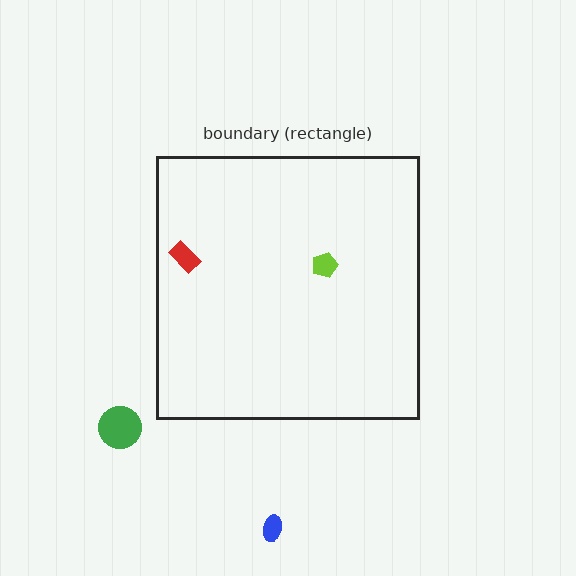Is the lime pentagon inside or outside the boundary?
Inside.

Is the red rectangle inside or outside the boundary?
Inside.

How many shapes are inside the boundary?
2 inside, 2 outside.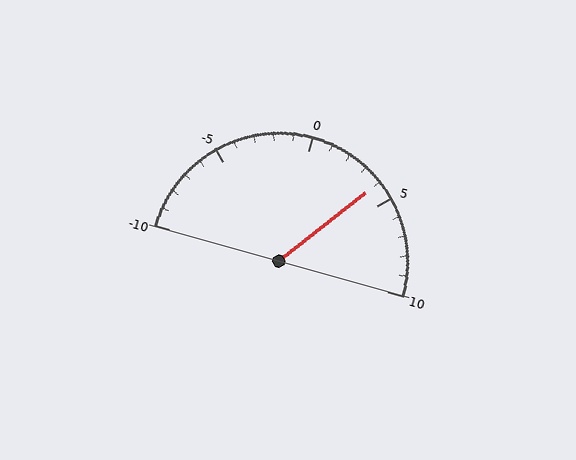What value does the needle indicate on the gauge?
The needle indicates approximately 4.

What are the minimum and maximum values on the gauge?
The gauge ranges from -10 to 10.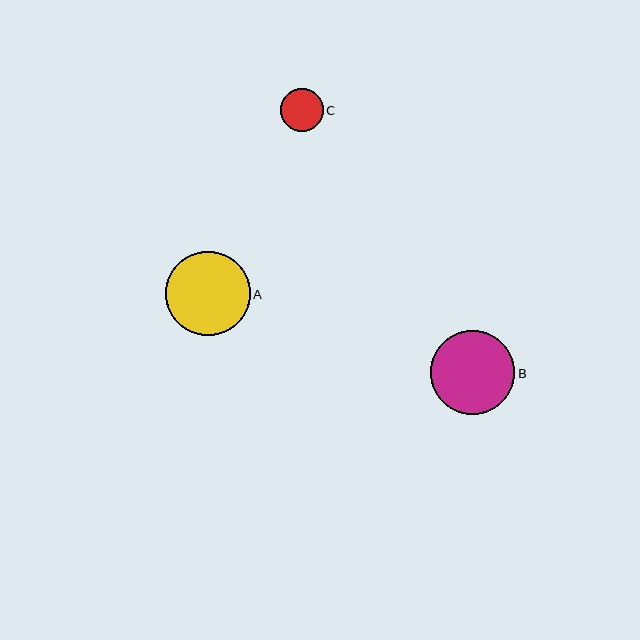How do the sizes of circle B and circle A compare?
Circle B and circle A are approximately the same size.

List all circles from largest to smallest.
From largest to smallest: B, A, C.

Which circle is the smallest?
Circle C is the smallest with a size of approximately 43 pixels.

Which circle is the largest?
Circle B is the largest with a size of approximately 85 pixels.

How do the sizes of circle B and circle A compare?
Circle B and circle A are approximately the same size.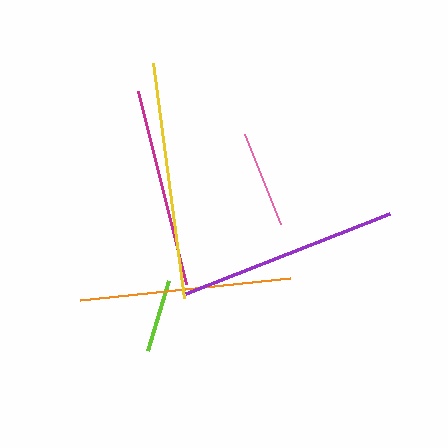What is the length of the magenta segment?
The magenta segment is approximately 199 pixels long.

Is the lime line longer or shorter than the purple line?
The purple line is longer than the lime line.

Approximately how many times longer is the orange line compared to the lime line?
The orange line is approximately 2.9 times the length of the lime line.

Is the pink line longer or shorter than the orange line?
The orange line is longer than the pink line.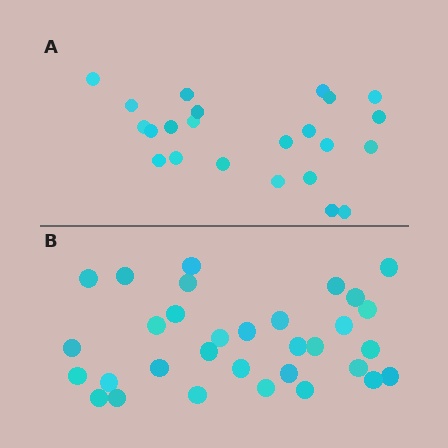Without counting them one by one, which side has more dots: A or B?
Region B (the bottom region) has more dots.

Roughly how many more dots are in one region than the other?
Region B has roughly 8 or so more dots than region A.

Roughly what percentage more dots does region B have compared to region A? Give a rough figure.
About 40% more.